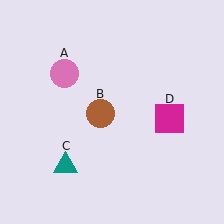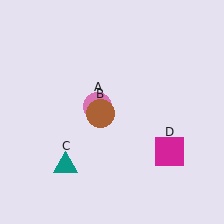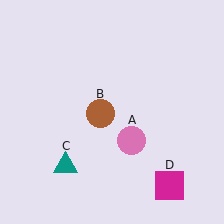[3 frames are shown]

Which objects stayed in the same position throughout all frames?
Brown circle (object B) and teal triangle (object C) remained stationary.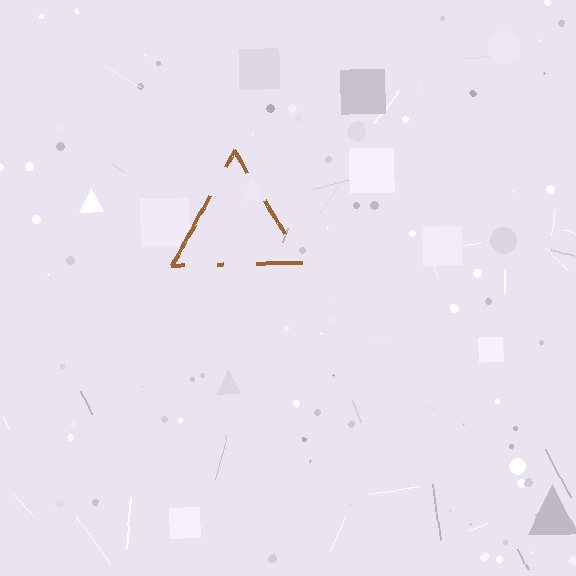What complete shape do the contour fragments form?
The contour fragments form a triangle.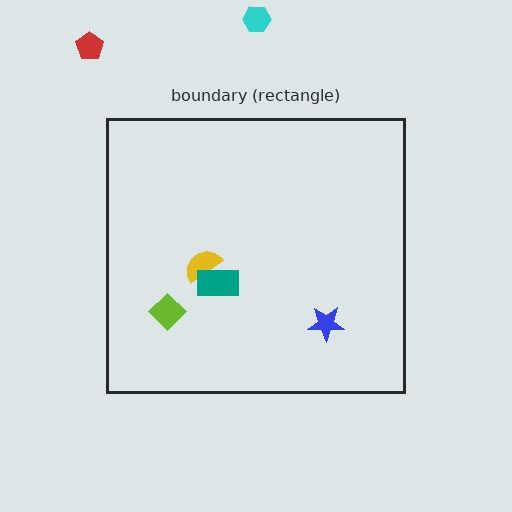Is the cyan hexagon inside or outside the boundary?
Outside.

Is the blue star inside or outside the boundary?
Inside.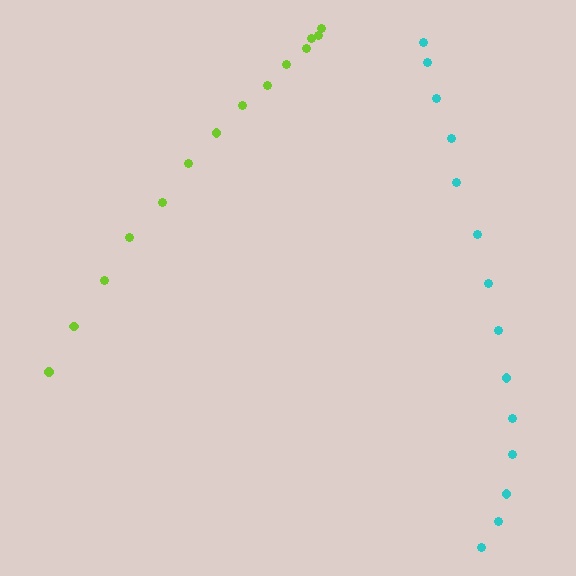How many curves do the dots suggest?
There are 2 distinct paths.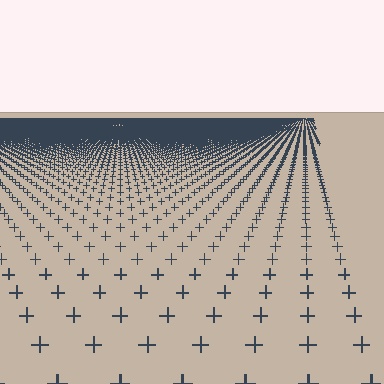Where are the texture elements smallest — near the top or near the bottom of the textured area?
Near the top.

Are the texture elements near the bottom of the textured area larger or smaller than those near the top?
Larger. Near the bottom, elements are closer to the viewer and appear at a bigger on-screen size.